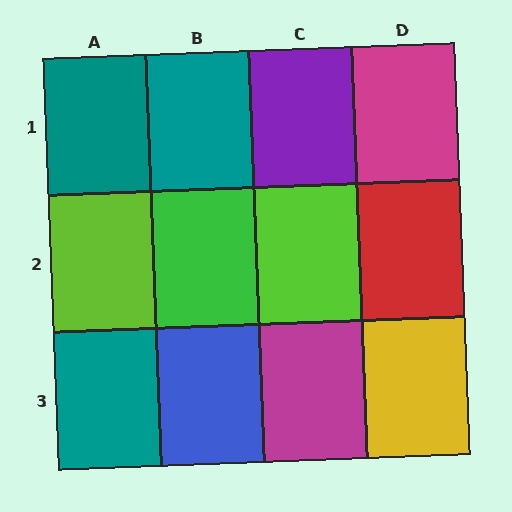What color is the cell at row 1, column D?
Magenta.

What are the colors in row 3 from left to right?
Teal, blue, magenta, yellow.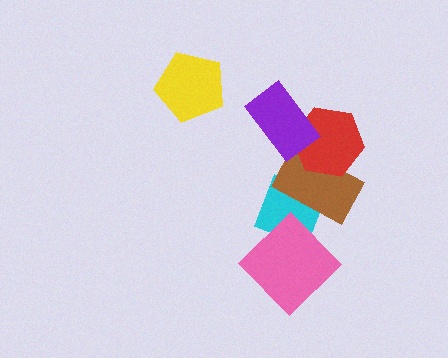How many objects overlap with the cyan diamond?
2 objects overlap with the cyan diamond.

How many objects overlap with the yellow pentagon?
0 objects overlap with the yellow pentagon.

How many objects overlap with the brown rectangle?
2 objects overlap with the brown rectangle.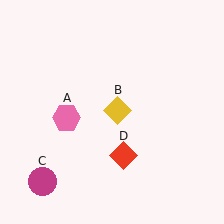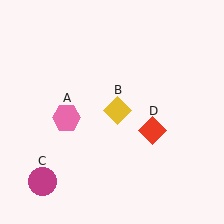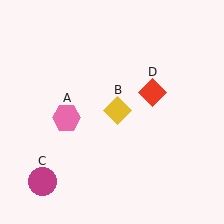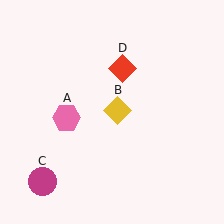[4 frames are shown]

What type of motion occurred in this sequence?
The red diamond (object D) rotated counterclockwise around the center of the scene.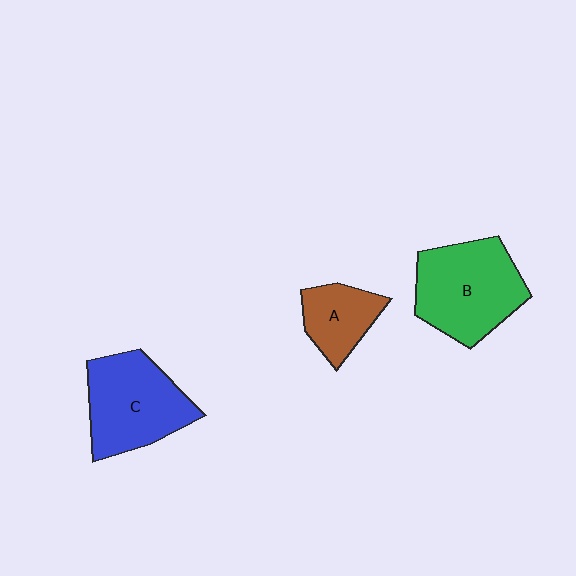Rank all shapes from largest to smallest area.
From largest to smallest: B (green), C (blue), A (brown).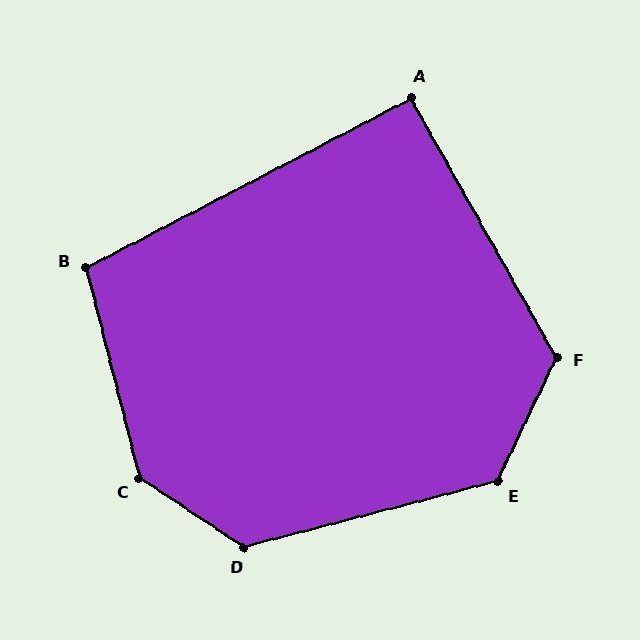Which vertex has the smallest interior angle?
A, at approximately 92 degrees.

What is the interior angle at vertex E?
Approximately 130 degrees (obtuse).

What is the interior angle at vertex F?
Approximately 125 degrees (obtuse).